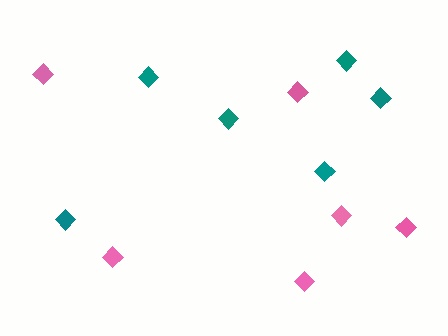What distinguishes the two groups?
There are 2 groups: one group of pink diamonds (6) and one group of teal diamonds (6).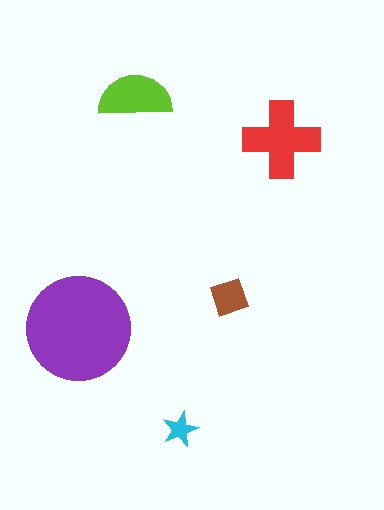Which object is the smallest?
The cyan star.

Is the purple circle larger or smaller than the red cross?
Larger.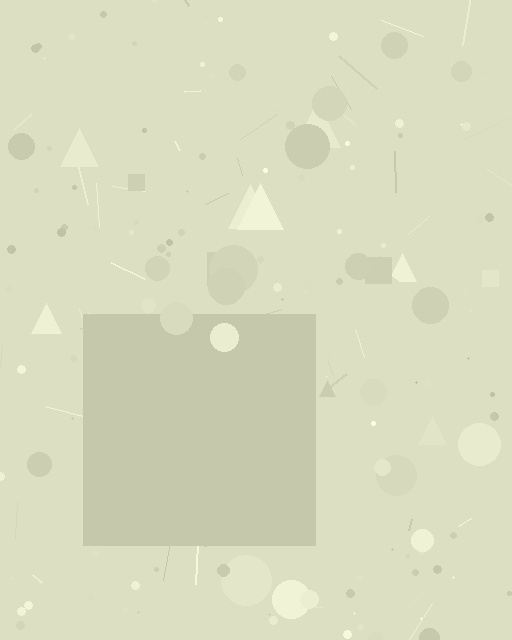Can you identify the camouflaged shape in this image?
The camouflaged shape is a square.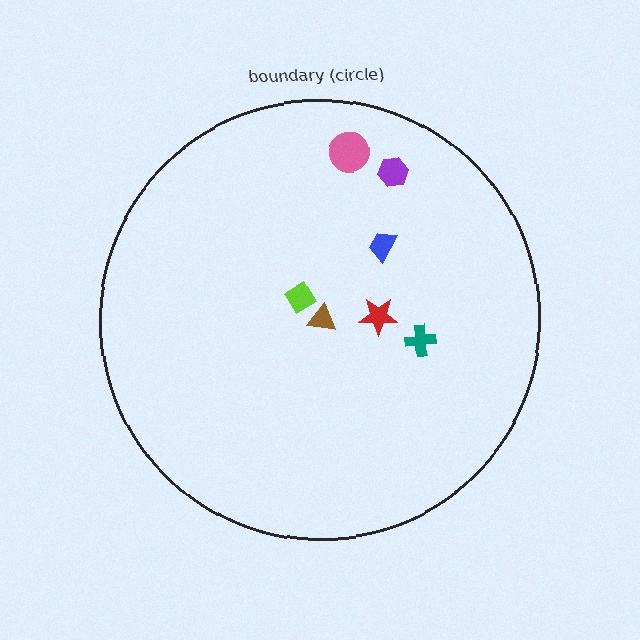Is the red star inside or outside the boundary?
Inside.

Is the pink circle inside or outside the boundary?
Inside.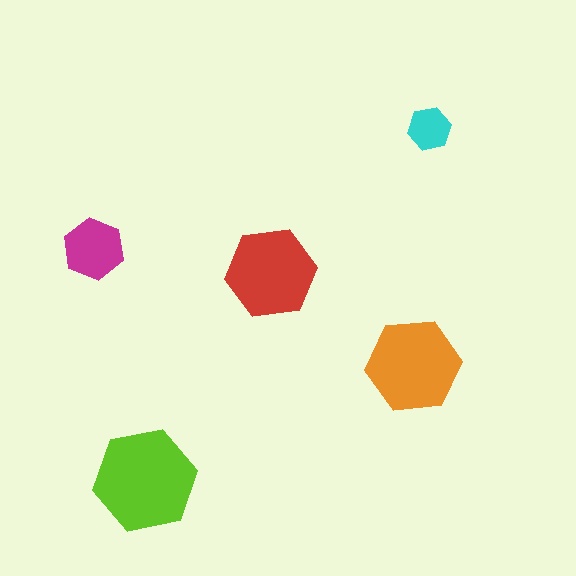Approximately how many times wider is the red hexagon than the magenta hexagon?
About 1.5 times wider.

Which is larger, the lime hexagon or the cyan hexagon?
The lime one.